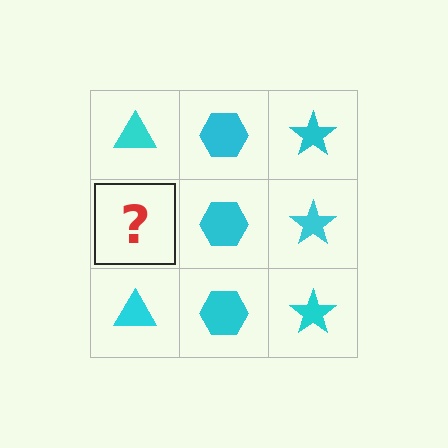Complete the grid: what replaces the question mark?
The question mark should be replaced with a cyan triangle.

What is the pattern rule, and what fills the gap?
The rule is that each column has a consistent shape. The gap should be filled with a cyan triangle.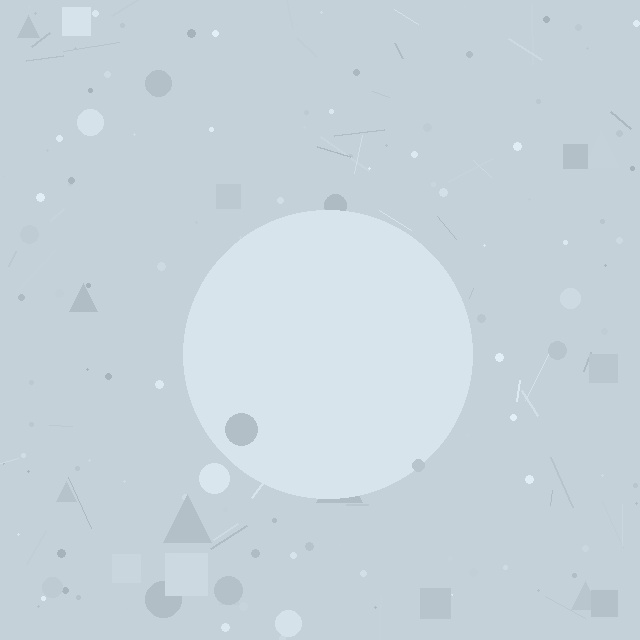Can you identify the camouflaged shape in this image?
The camouflaged shape is a circle.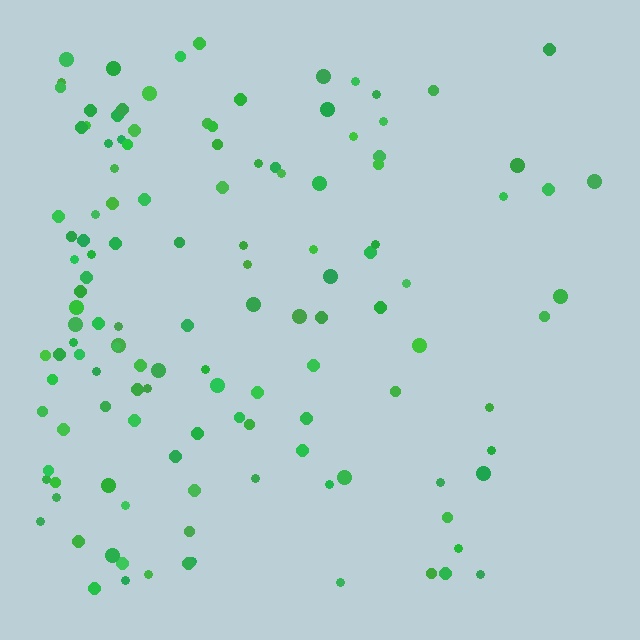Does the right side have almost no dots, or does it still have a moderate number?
Still a moderate number, just noticeably fewer than the left.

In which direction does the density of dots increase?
From right to left, with the left side densest.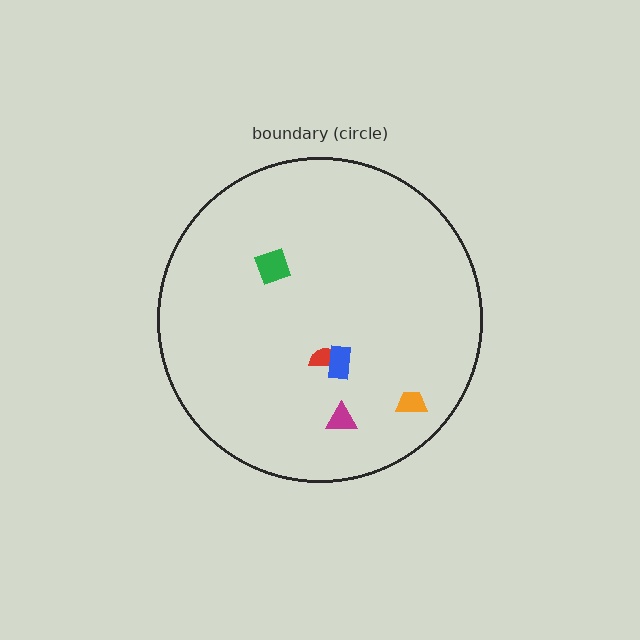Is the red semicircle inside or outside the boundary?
Inside.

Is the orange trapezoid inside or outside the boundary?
Inside.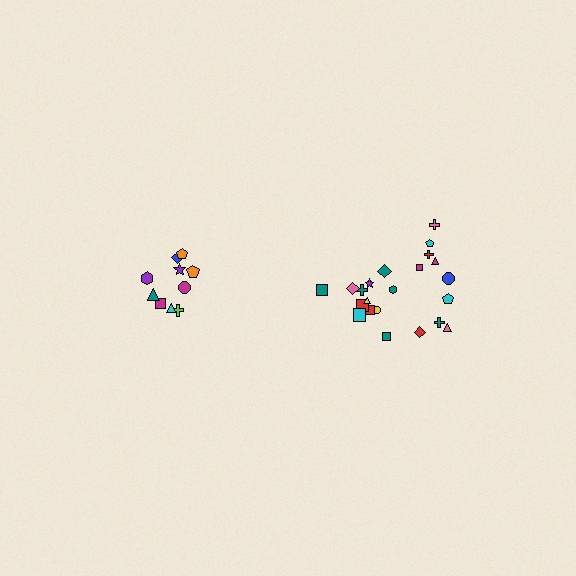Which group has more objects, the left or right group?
The right group.